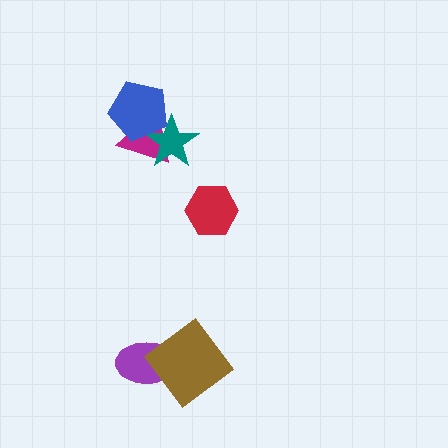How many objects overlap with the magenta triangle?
2 objects overlap with the magenta triangle.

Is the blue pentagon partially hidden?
No, no other shape covers it.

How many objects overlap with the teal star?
2 objects overlap with the teal star.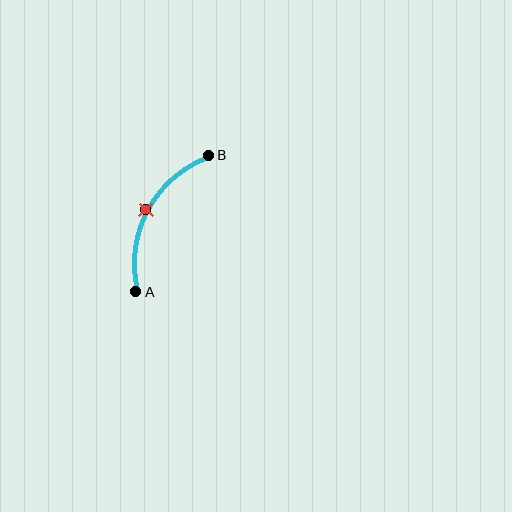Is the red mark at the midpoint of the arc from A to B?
Yes. The red mark lies on the arc at equal arc-length from both A and B — it is the arc midpoint.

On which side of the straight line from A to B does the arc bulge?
The arc bulges to the left of the straight line connecting A and B.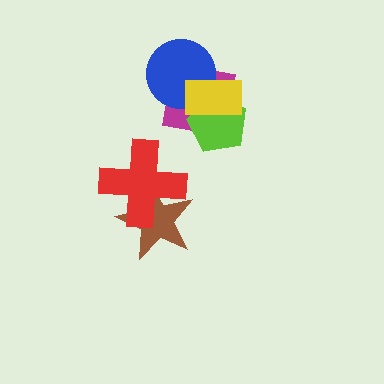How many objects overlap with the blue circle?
2 objects overlap with the blue circle.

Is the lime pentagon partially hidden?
Yes, it is partially covered by another shape.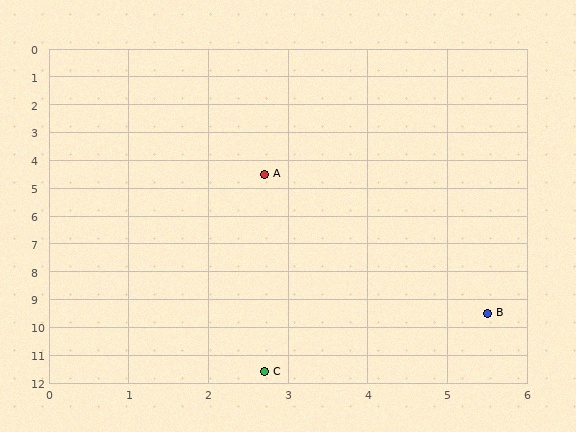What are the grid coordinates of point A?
Point A is at approximately (2.7, 4.5).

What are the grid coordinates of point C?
Point C is at approximately (2.7, 11.6).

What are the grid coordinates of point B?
Point B is at approximately (5.5, 9.5).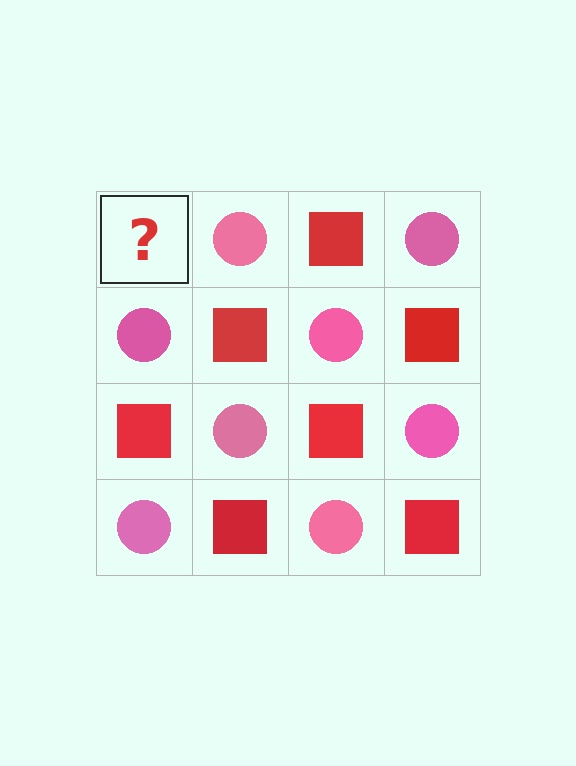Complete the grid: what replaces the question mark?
The question mark should be replaced with a red square.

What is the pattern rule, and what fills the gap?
The rule is that it alternates red square and pink circle in a checkerboard pattern. The gap should be filled with a red square.